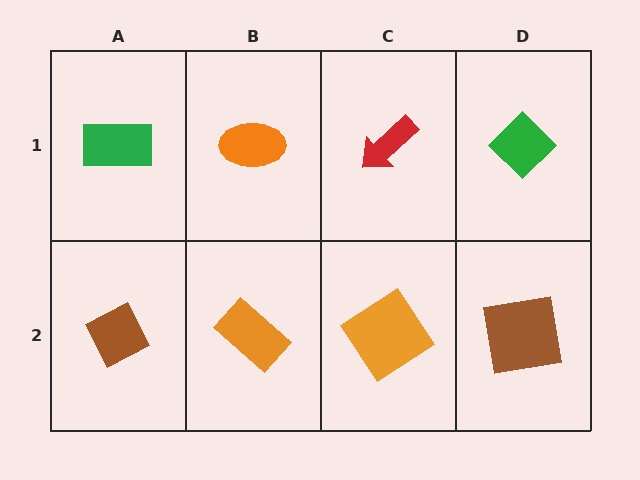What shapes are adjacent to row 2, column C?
A red arrow (row 1, column C), an orange rectangle (row 2, column B), a brown square (row 2, column D).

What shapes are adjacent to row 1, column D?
A brown square (row 2, column D), a red arrow (row 1, column C).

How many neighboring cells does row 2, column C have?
3.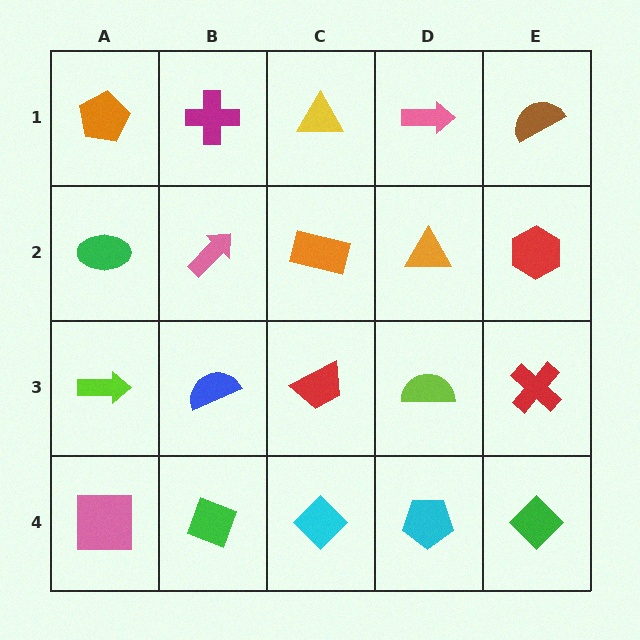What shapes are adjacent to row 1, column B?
A pink arrow (row 2, column B), an orange pentagon (row 1, column A), a yellow triangle (row 1, column C).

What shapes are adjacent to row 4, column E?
A red cross (row 3, column E), a cyan pentagon (row 4, column D).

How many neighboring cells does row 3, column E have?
3.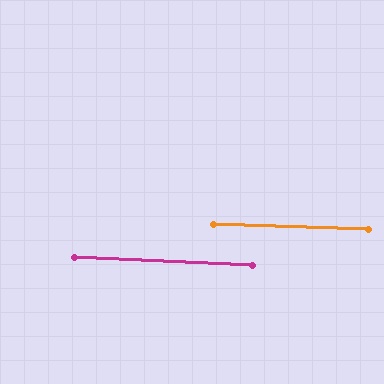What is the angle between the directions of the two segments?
Approximately 1 degree.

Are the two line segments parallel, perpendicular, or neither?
Parallel — their directions differ by only 0.9°.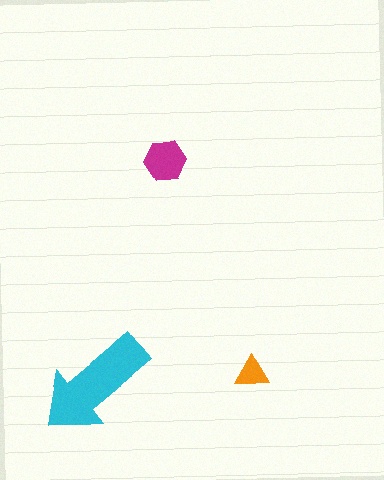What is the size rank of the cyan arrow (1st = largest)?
1st.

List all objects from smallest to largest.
The orange triangle, the magenta hexagon, the cyan arrow.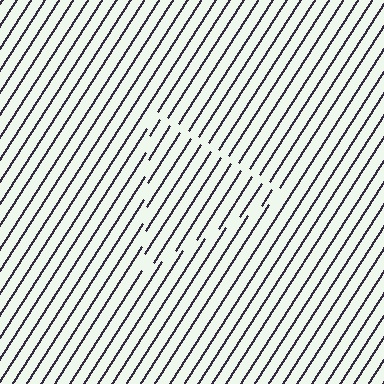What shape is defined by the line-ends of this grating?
An illusory triangle. The interior of the shape contains the same grating, shifted by half a period — the contour is defined by the phase discontinuity where line-ends from the inner and outer gratings abut.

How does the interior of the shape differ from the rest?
The interior of the shape contains the same grating, shifted by half a period — the contour is defined by the phase discontinuity where line-ends from the inner and outer gratings abut.